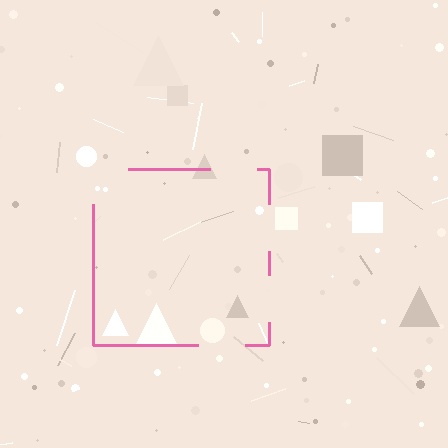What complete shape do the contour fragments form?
The contour fragments form a square.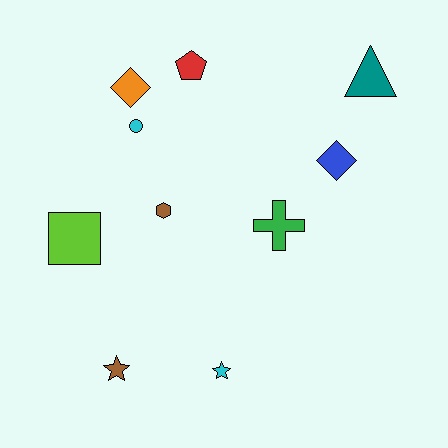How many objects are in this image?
There are 10 objects.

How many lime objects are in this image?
There is 1 lime object.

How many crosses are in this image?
There is 1 cross.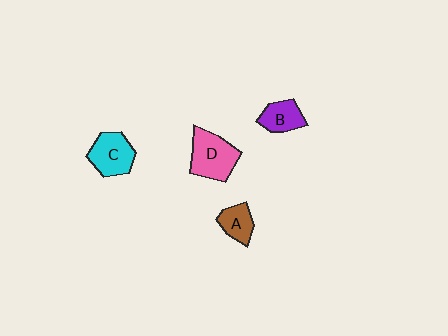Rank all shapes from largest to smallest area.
From largest to smallest: D (pink), C (cyan), B (purple), A (brown).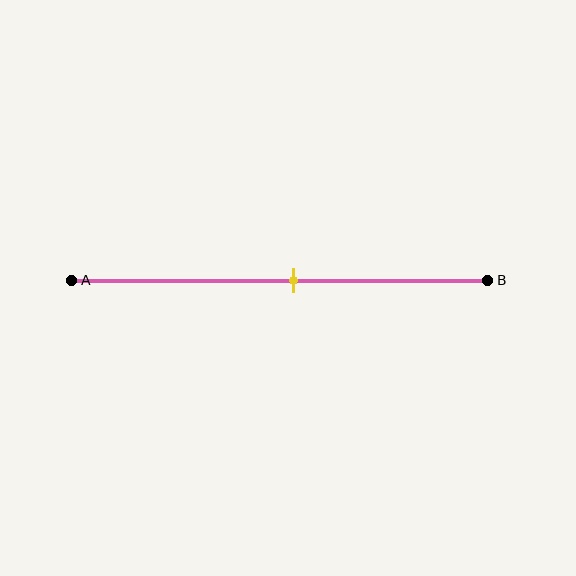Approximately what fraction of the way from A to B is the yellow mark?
The yellow mark is approximately 55% of the way from A to B.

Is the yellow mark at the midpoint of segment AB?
No, the mark is at about 55% from A, not at the 50% midpoint.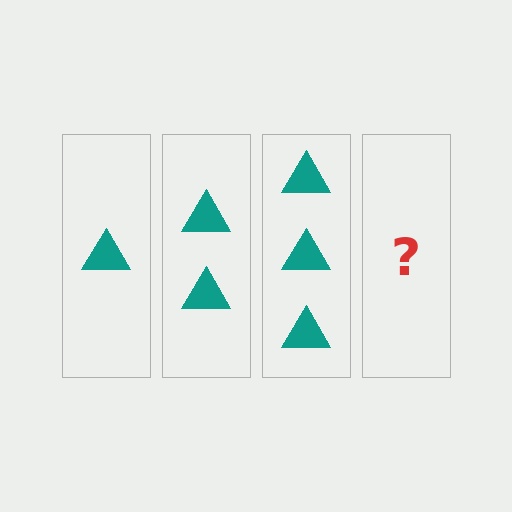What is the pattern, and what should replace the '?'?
The pattern is that each step adds one more triangle. The '?' should be 4 triangles.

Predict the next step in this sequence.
The next step is 4 triangles.